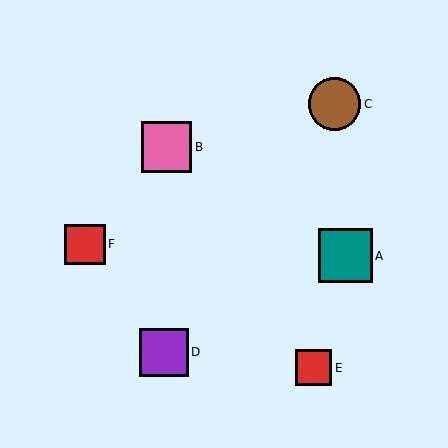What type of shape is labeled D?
Shape D is a purple square.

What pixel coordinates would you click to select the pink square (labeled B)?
Click at (166, 147) to select the pink square B.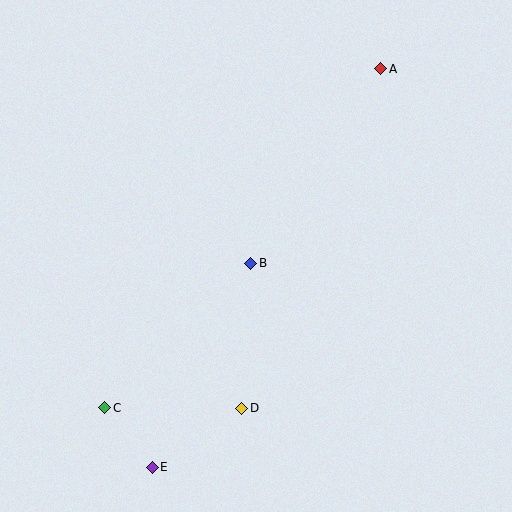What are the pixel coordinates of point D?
Point D is at (242, 408).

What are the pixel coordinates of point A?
Point A is at (381, 69).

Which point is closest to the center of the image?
Point B at (251, 263) is closest to the center.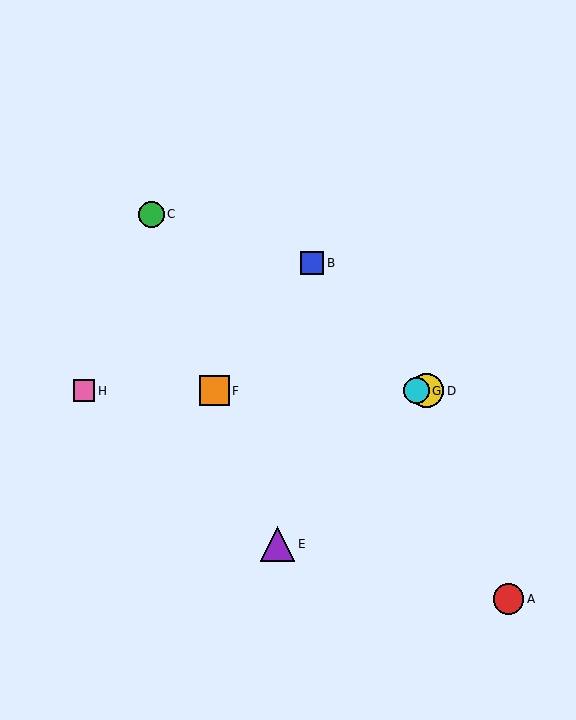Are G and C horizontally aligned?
No, G is at y≈391 and C is at y≈214.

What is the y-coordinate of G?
Object G is at y≈391.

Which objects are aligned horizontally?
Objects D, F, G, H are aligned horizontally.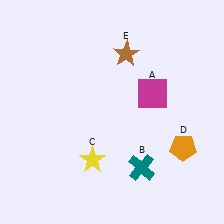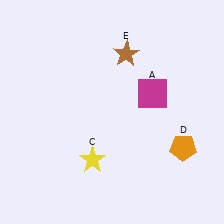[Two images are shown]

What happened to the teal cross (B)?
The teal cross (B) was removed in Image 2. It was in the bottom-right area of Image 1.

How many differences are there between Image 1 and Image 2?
There is 1 difference between the two images.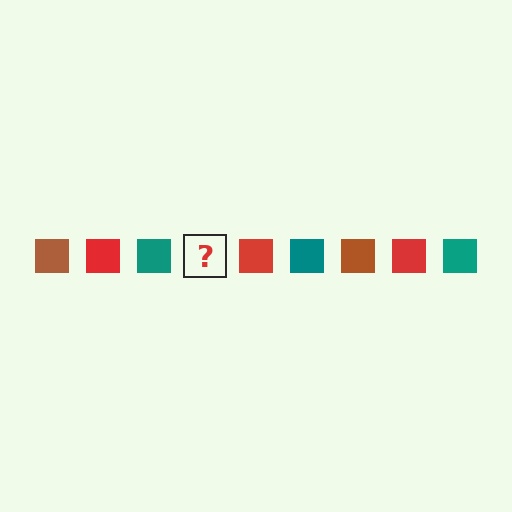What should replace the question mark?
The question mark should be replaced with a brown square.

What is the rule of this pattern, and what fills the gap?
The rule is that the pattern cycles through brown, red, teal squares. The gap should be filled with a brown square.